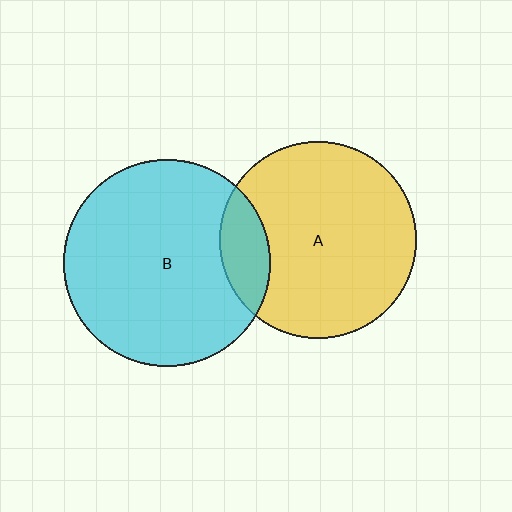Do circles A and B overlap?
Yes.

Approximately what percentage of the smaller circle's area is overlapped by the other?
Approximately 15%.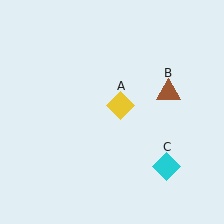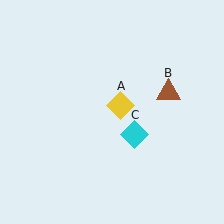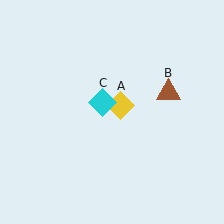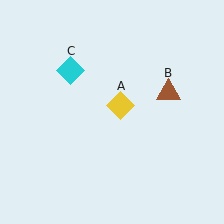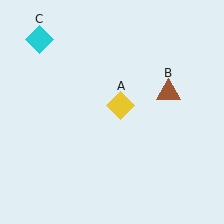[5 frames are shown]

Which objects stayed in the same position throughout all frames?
Yellow diamond (object A) and brown triangle (object B) remained stationary.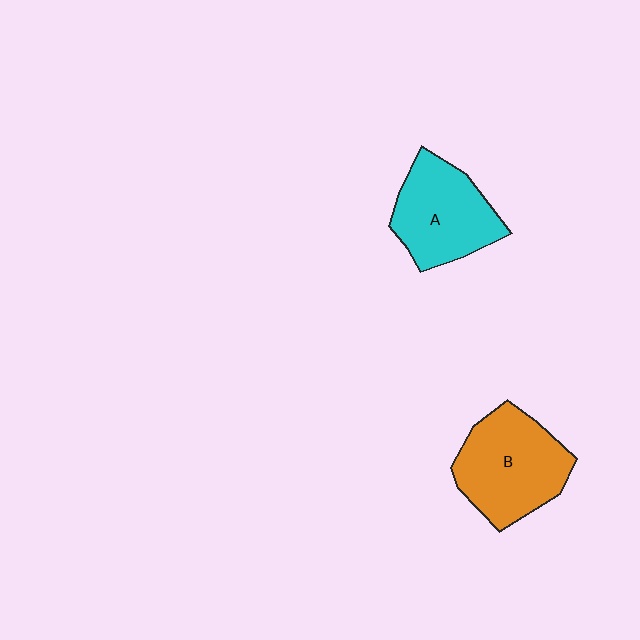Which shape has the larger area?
Shape B (orange).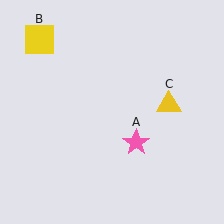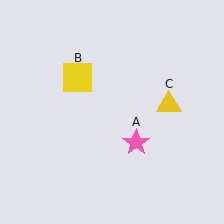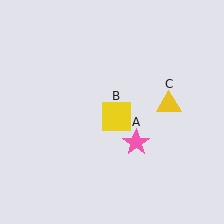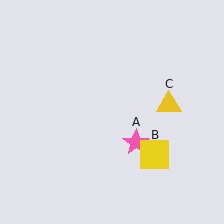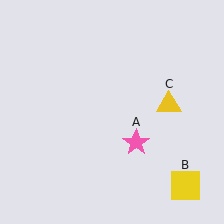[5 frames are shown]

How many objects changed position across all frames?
1 object changed position: yellow square (object B).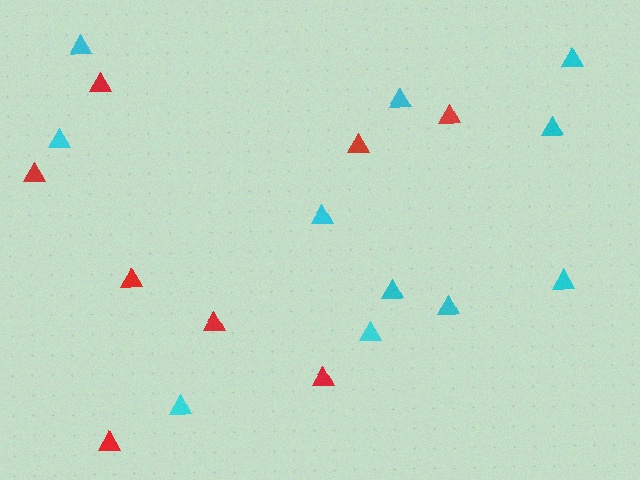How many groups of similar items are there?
There are 2 groups: one group of red triangles (8) and one group of cyan triangles (11).